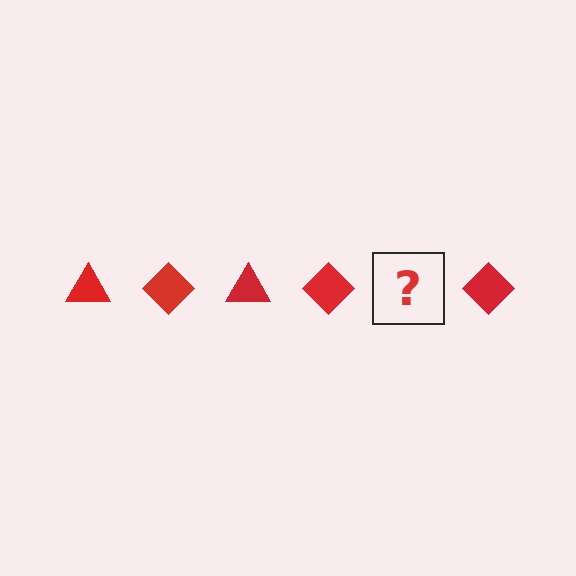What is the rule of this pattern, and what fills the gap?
The rule is that the pattern cycles through triangle, diamond shapes in red. The gap should be filled with a red triangle.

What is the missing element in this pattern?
The missing element is a red triangle.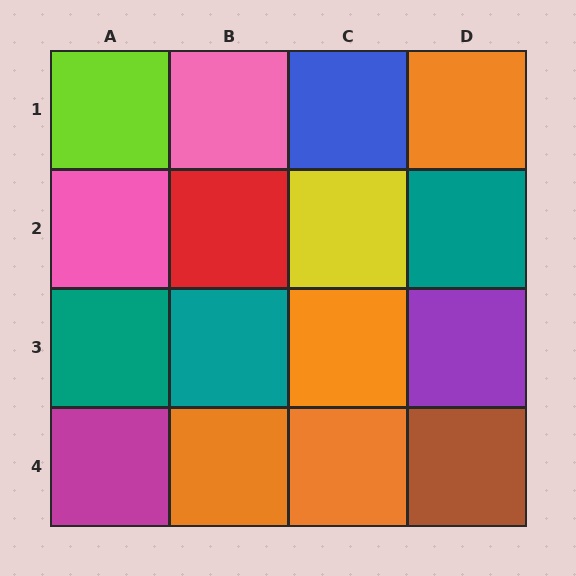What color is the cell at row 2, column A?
Pink.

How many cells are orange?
4 cells are orange.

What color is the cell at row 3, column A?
Teal.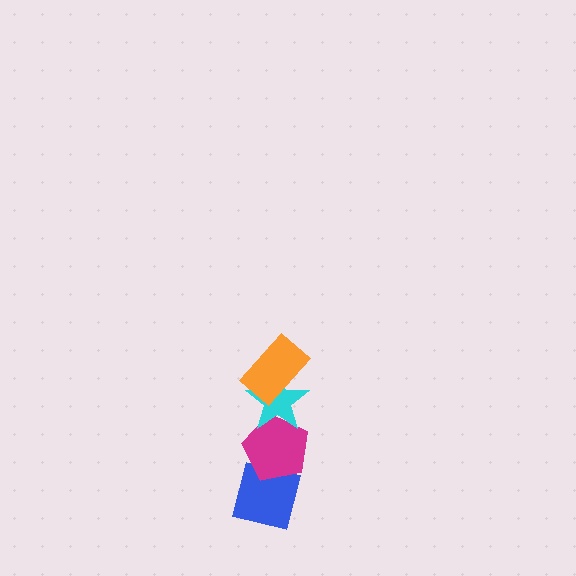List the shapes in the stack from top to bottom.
From top to bottom: the orange rectangle, the cyan star, the magenta pentagon, the blue square.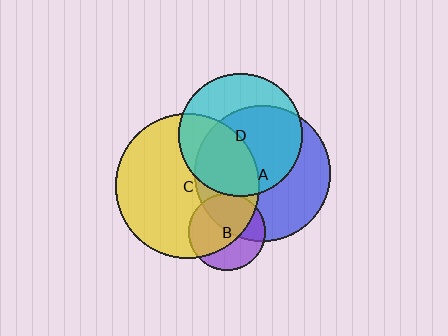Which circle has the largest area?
Circle C (yellow).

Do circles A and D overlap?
Yes.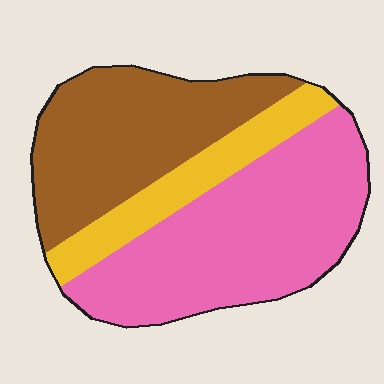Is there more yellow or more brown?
Brown.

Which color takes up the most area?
Pink, at roughly 50%.